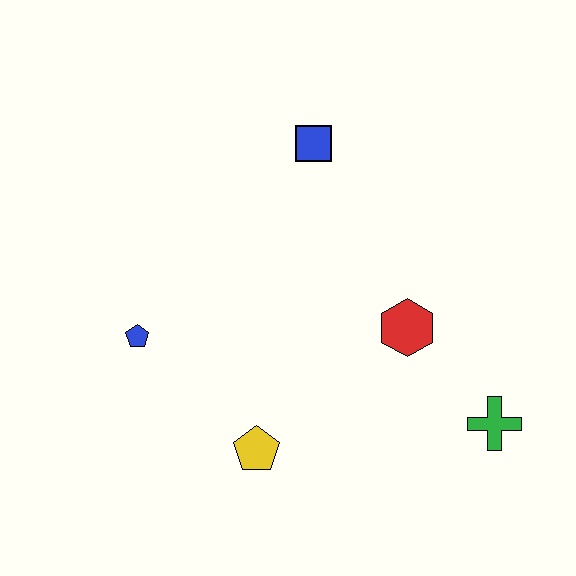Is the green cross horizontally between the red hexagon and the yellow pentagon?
No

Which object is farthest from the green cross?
The blue pentagon is farthest from the green cross.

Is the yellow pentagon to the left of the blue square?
Yes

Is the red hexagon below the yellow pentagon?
No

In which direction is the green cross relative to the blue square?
The green cross is below the blue square.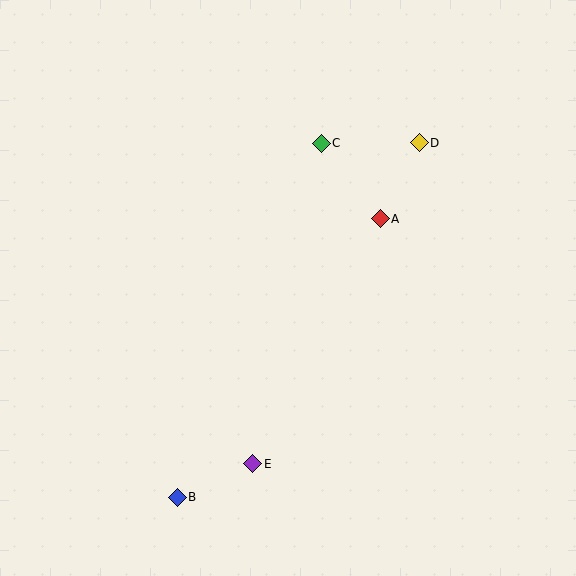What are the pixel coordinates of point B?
Point B is at (177, 497).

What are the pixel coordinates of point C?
Point C is at (321, 143).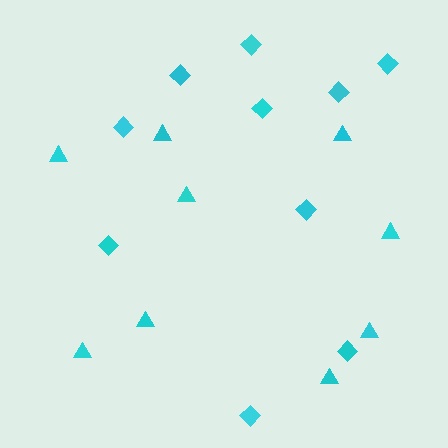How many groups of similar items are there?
There are 2 groups: one group of triangles (9) and one group of diamonds (10).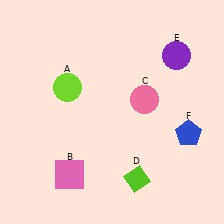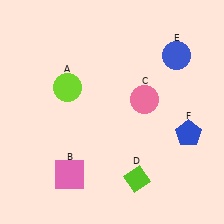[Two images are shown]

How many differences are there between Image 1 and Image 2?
There is 1 difference between the two images.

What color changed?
The circle (E) changed from purple in Image 1 to blue in Image 2.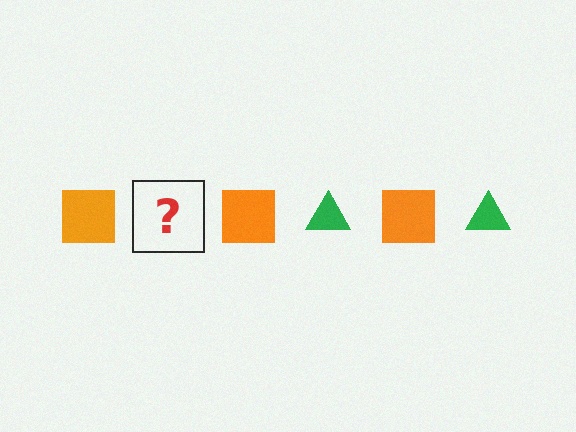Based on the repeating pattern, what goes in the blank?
The blank should be a green triangle.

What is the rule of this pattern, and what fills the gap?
The rule is that the pattern alternates between orange square and green triangle. The gap should be filled with a green triangle.